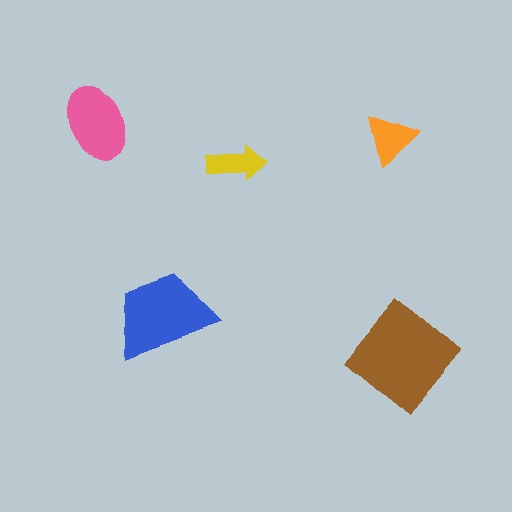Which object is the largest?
The brown diamond.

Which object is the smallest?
The yellow arrow.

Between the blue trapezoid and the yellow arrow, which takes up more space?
The blue trapezoid.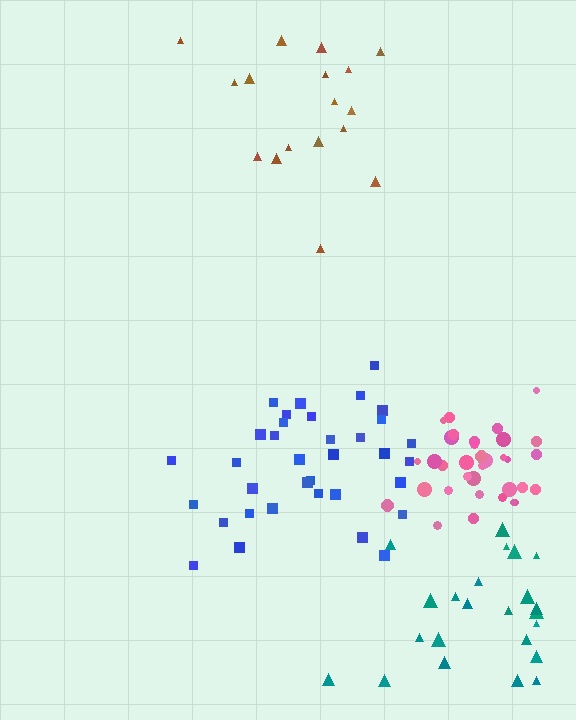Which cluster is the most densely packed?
Pink.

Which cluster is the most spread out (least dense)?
Brown.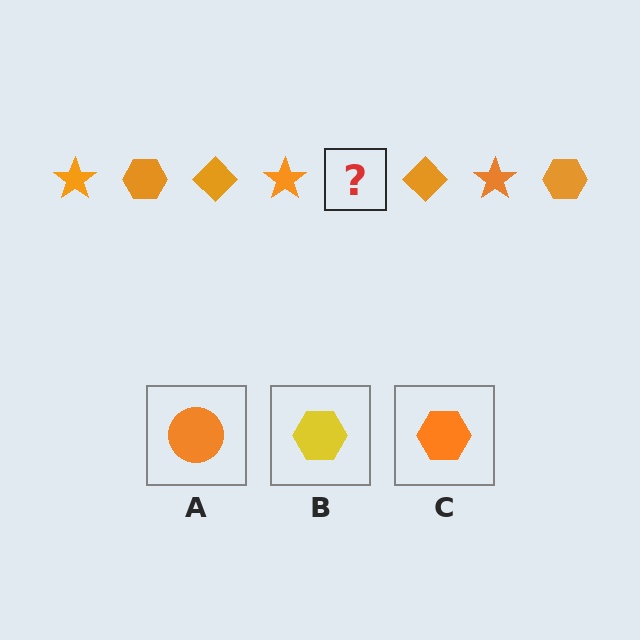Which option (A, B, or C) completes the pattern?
C.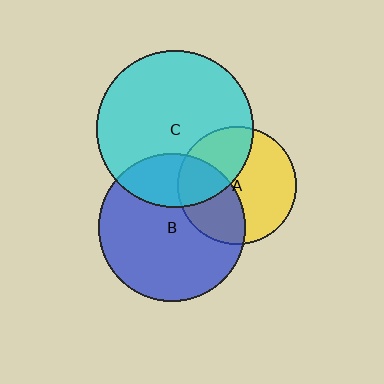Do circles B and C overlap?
Yes.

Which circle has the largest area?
Circle C (cyan).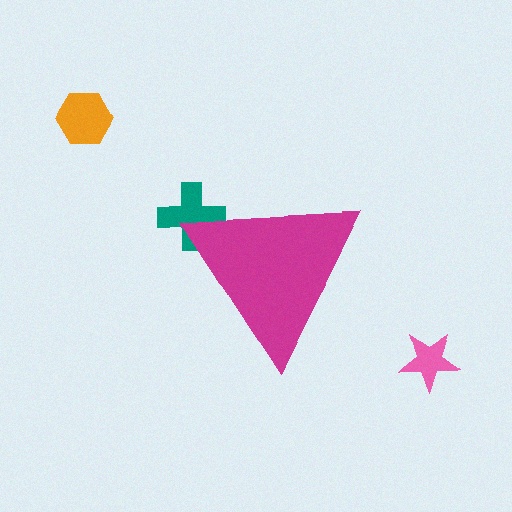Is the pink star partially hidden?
No, the pink star is fully visible.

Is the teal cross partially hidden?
Yes, the teal cross is partially hidden behind the magenta triangle.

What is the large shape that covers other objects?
A magenta triangle.